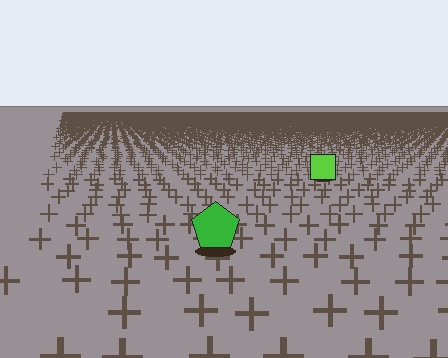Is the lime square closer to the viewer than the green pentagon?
No. The green pentagon is closer — you can tell from the texture gradient: the ground texture is coarser near it.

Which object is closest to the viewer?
The green pentagon is closest. The texture marks near it are larger and more spread out.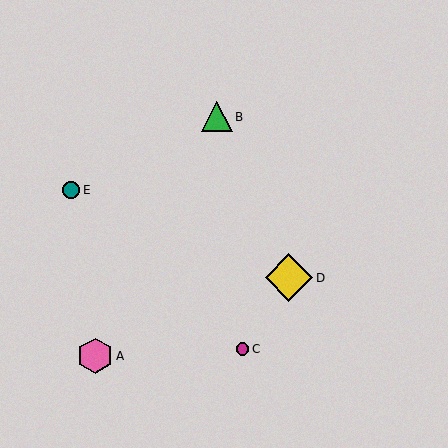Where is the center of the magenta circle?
The center of the magenta circle is at (242, 349).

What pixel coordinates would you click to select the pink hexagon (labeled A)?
Click at (95, 355) to select the pink hexagon A.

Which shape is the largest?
The yellow diamond (labeled D) is the largest.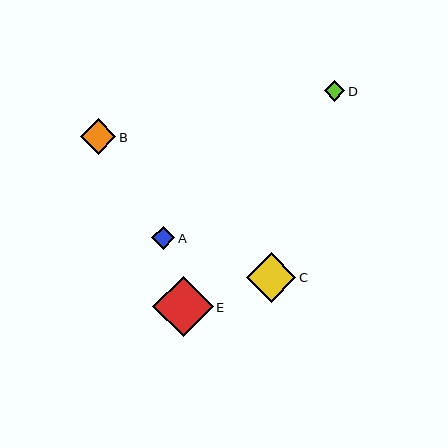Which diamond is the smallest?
Diamond D is the smallest with a size of approximately 21 pixels.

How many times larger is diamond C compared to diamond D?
Diamond C is approximately 2.4 times the size of diamond D.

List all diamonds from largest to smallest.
From largest to smallest: E, C, B, A, D.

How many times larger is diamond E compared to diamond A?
Diamond E is approximately 2.6 times the size of diamond A.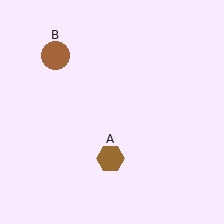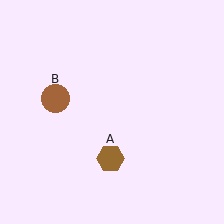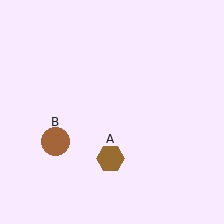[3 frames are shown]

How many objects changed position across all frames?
1 object changed position: brown circle (object B).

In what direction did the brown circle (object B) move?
The brown circle (object B) moved down.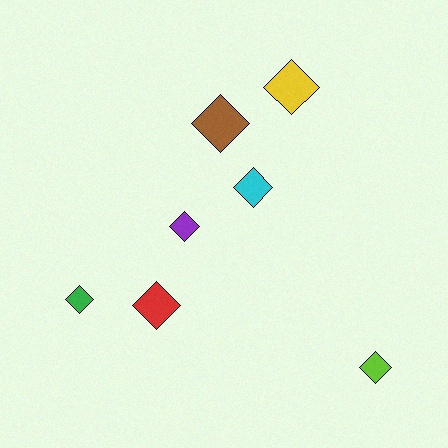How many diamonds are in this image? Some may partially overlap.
There are 7 diamonds.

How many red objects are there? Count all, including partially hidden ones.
There is 1 red object.